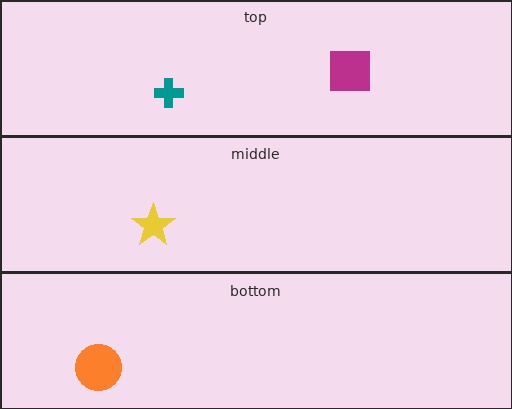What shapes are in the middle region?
The yellow star.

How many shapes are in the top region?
2.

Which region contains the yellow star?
The middle region.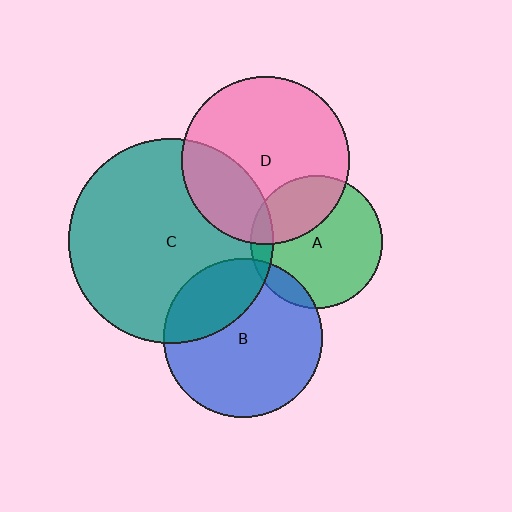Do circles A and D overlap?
Yes.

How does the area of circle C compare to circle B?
Approximately 1.7 times.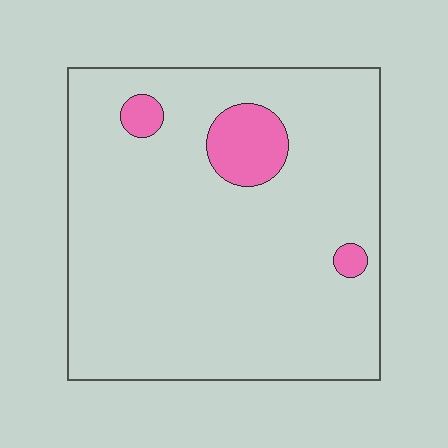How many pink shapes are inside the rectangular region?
3.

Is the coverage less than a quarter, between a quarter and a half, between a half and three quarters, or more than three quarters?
Less than a quarter.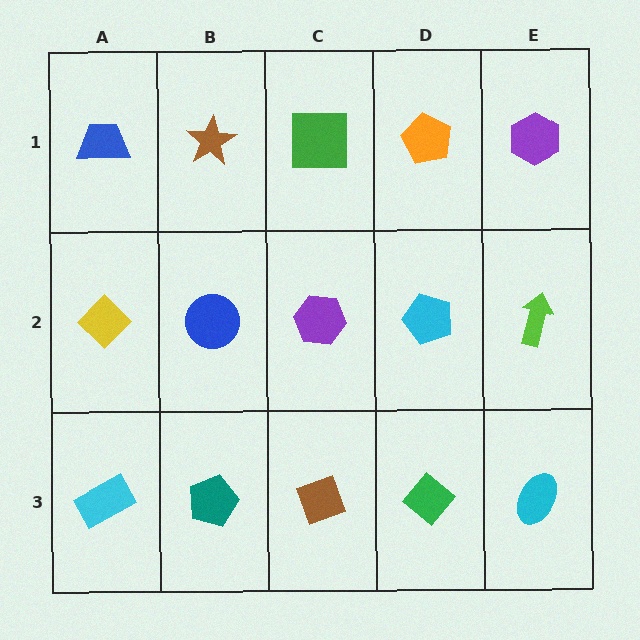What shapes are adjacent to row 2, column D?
An orange pentagon (row 1, column D), a green diamond (row 3, column D), a purple hexagon (row 2, column C), a lime arrow (row 2, column E).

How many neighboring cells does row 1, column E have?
2.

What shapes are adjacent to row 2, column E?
A purple hexagon (row 1, column E), a cyan ellipse (row 3, column E), a cyan pentagon (row 2, column D).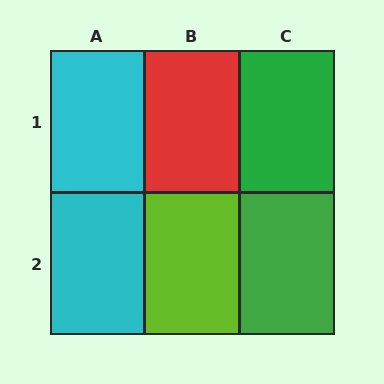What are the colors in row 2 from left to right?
Cyan, lime, green.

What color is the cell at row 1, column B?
Red.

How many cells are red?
1 cell is red.